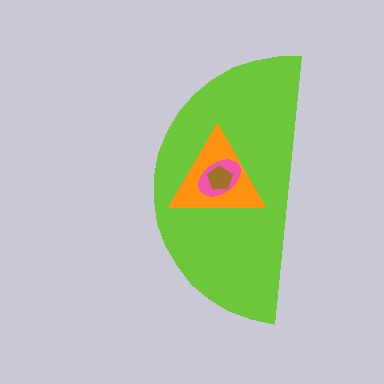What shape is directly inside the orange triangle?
The pink ellipse.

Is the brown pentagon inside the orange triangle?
Yes.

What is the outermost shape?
The lime semicircle.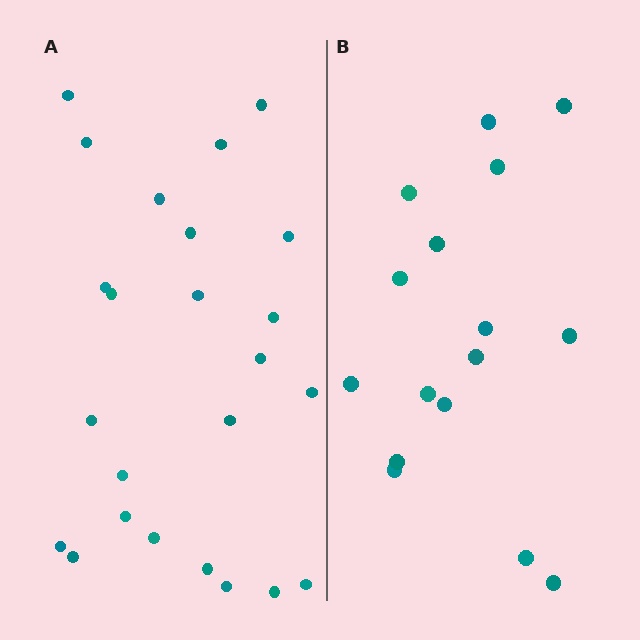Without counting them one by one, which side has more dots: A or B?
Region A (the left region) has more dots.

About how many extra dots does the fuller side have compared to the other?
Region A has roughly 8 or so more dots than region B.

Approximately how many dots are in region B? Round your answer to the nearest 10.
About 20 dots. (The exact count is 16, which rounds to 20.)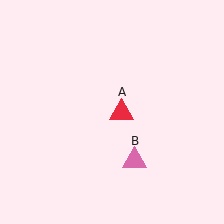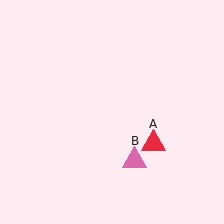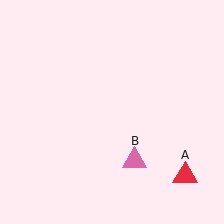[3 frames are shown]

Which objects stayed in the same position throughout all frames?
Pink triangle (object B) remained stationary.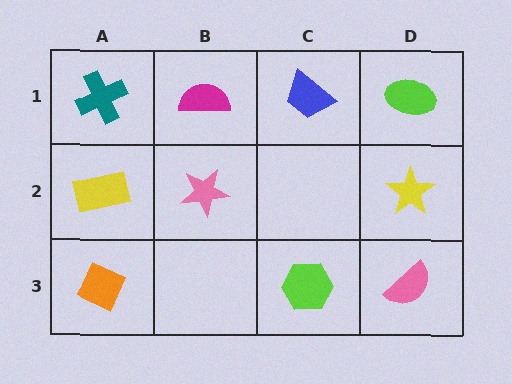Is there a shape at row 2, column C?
No, that cell is empty.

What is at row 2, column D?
A yellow star.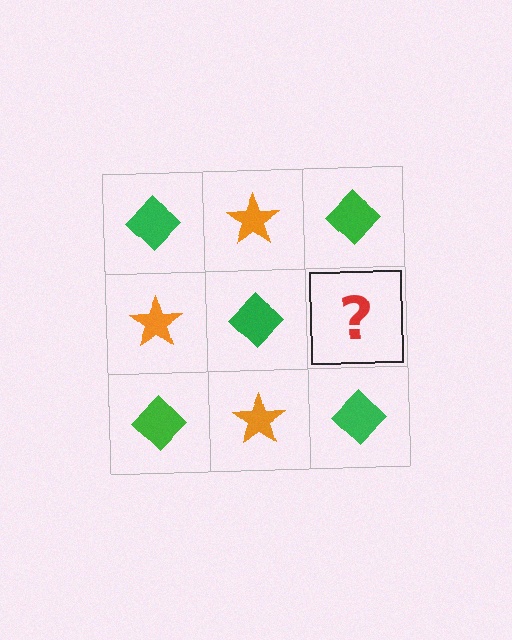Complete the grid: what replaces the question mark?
The question mark should be replaced with an orange star.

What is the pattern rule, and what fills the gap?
The rule is that it alternates green diamond and orange star in a checkerboard pattern. The gap should be filled with an orange star.